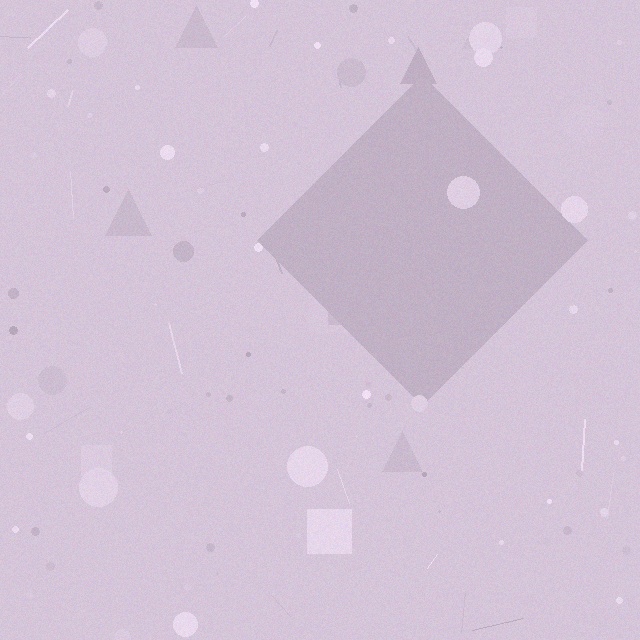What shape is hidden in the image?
A diamond is hidden in the image.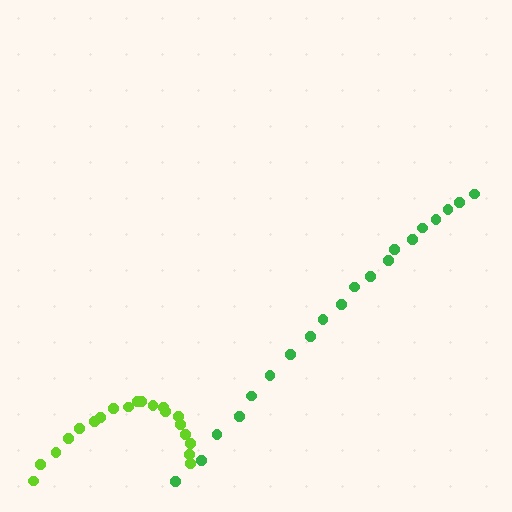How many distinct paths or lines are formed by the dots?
There are 2 distinct paths.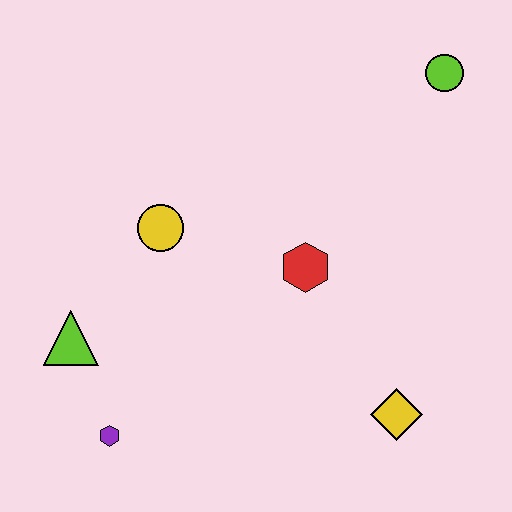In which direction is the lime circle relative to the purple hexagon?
The lime circle is above the purple hexagon.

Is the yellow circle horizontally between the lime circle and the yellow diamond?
No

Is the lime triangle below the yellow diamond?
No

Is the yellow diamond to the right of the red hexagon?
Yes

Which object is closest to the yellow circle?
The lime triangle is closest to the yellow circle.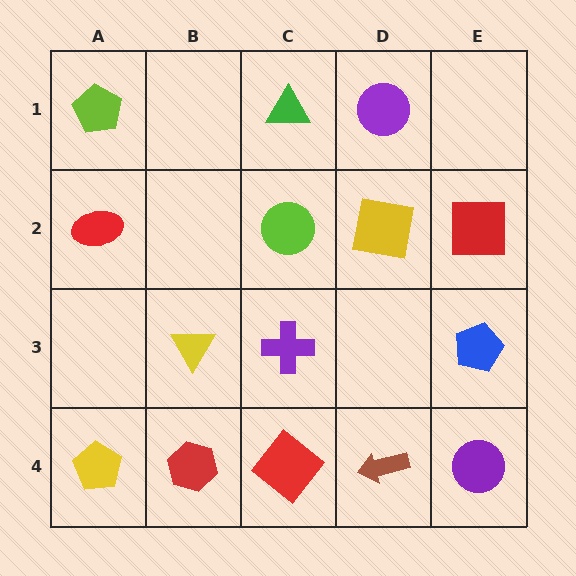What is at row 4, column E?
A purple circle.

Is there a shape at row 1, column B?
No, that cell is empty.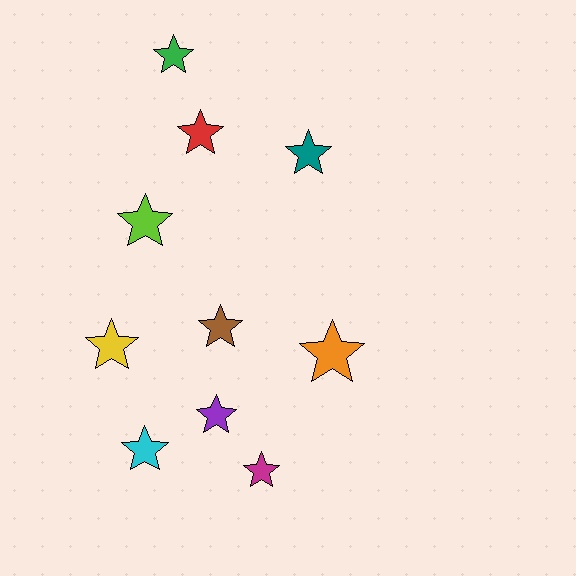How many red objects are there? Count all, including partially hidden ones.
There is 1 red object.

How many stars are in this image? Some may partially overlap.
There are 10 stars.